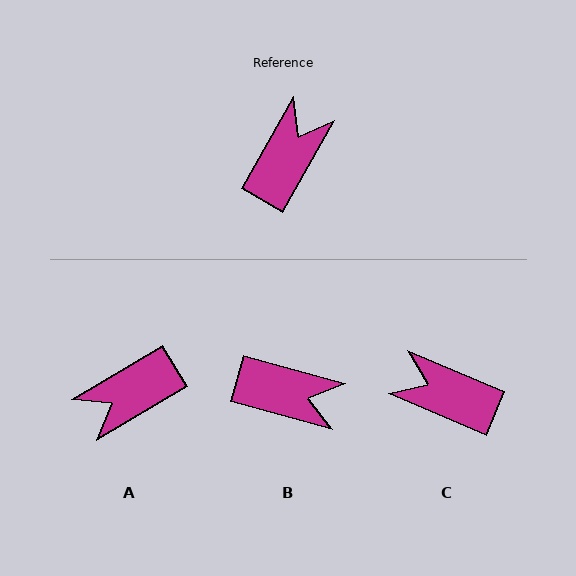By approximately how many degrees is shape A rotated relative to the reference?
Approximately 150 degrees counter-clockwise.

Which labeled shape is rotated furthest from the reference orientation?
A, about 150 degrees away.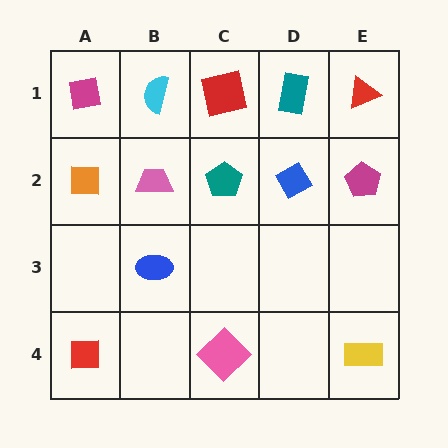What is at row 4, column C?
A pink diamond.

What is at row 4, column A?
A red square.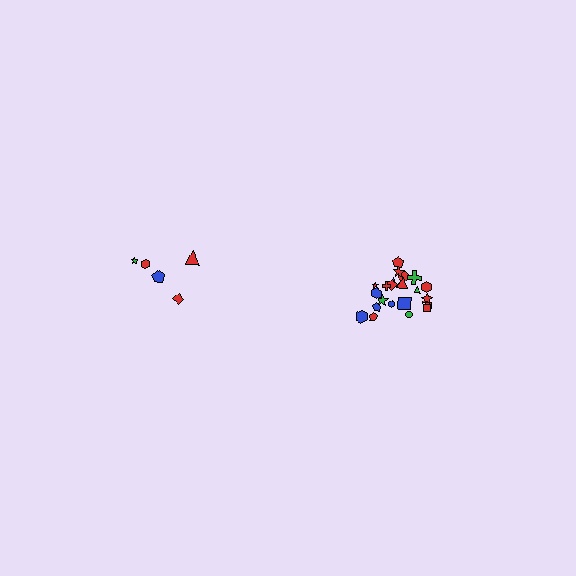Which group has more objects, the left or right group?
The right group.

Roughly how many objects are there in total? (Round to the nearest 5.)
Roughly 25 objects in total.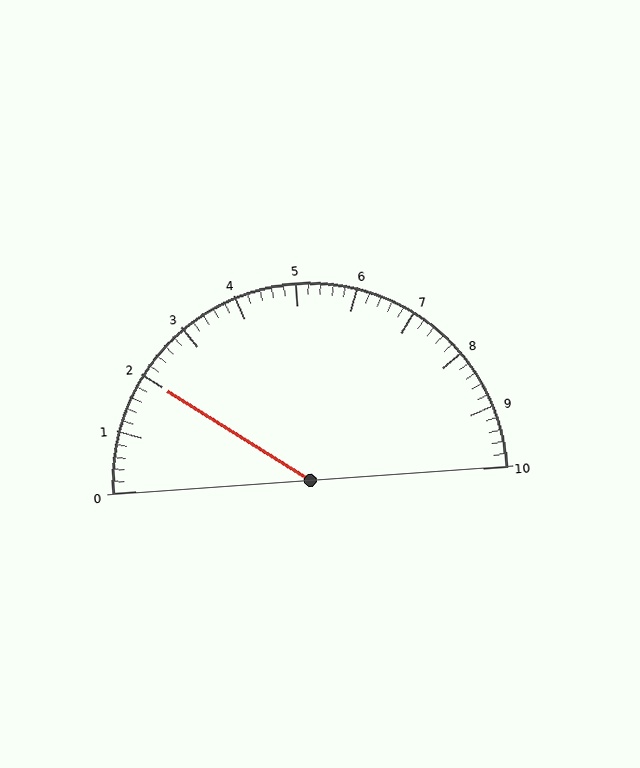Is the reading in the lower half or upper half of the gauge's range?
The reading is in the lower half of the range (0 to 10).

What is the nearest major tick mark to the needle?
The nearest major tick mark is 2.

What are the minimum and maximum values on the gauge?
The gauge ranges from 0 to 10.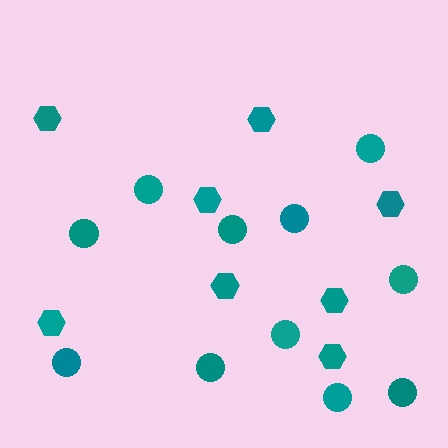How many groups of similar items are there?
There are 2 groups: one group of circles (11) and one group of hexagons (8).